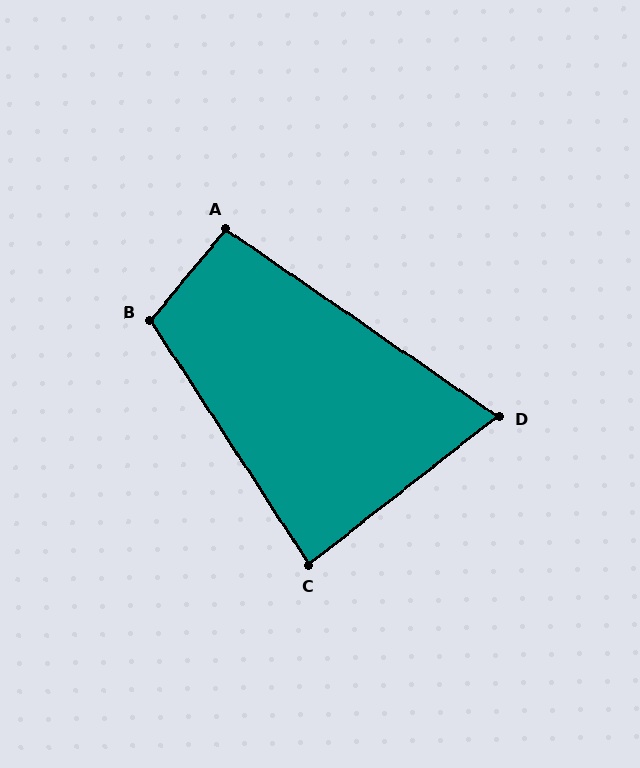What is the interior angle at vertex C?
Approximately 85 degrees (acute).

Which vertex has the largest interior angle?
B, at approximately 107 degrees.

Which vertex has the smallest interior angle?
D, at approximately 73 degrees.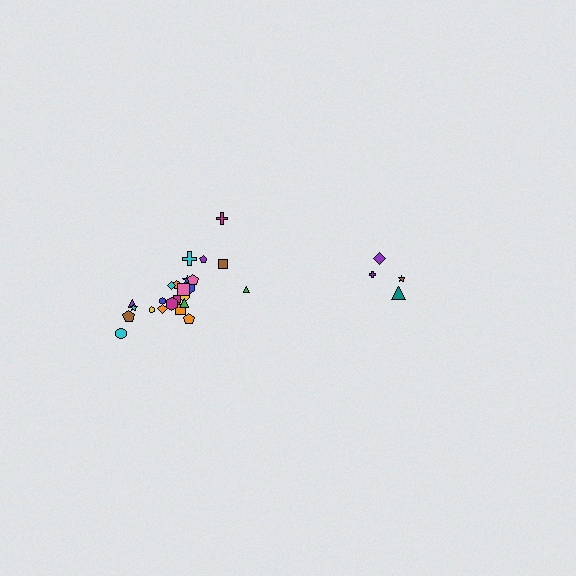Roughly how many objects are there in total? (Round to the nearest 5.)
Roughly 30 objects in total.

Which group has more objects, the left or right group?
The left group.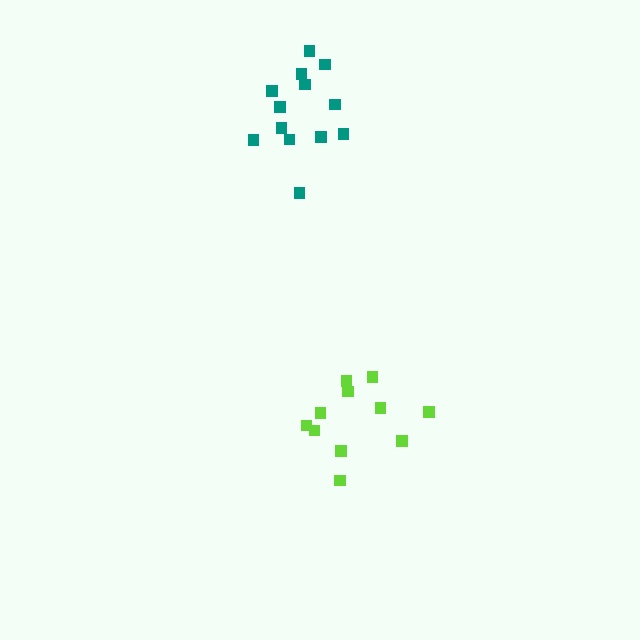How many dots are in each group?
Group 1: 11 dots, Group 2: 13 dots (24 total).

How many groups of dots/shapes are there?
There are 2 groups.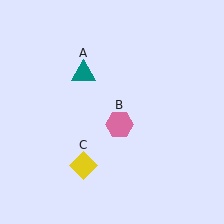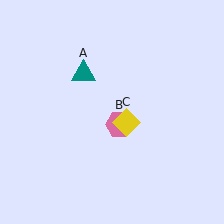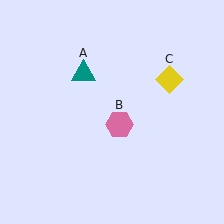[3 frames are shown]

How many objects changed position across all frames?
1 object changed position: yellow diamond (object C).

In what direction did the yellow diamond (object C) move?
The yellow diamond (object C) moved up and to the right.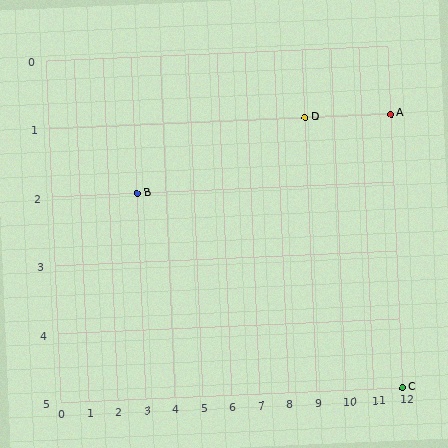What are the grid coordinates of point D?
Point D is at grid coordinates (9, 1).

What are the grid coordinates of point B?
Point B is at grid coordinates (3, 2).